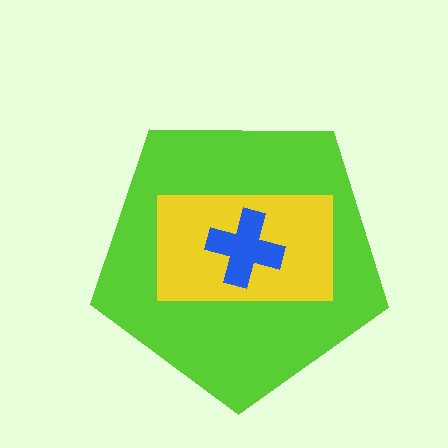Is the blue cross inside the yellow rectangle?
Yes.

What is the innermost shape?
The blue cross.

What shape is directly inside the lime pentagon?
The yellow rectangle.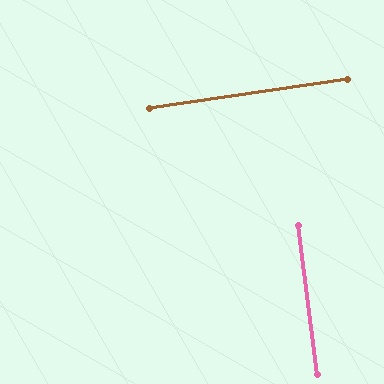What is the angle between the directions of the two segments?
Approximately 89 degrees.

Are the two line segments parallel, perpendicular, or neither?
Perpendicular — they meet at approximately 89°.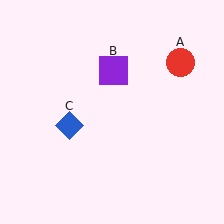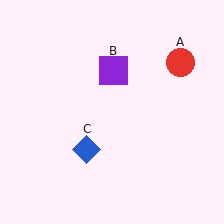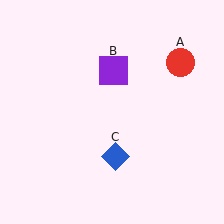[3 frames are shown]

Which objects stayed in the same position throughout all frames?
Red circle (object A) and purple square (object B) remained stationary.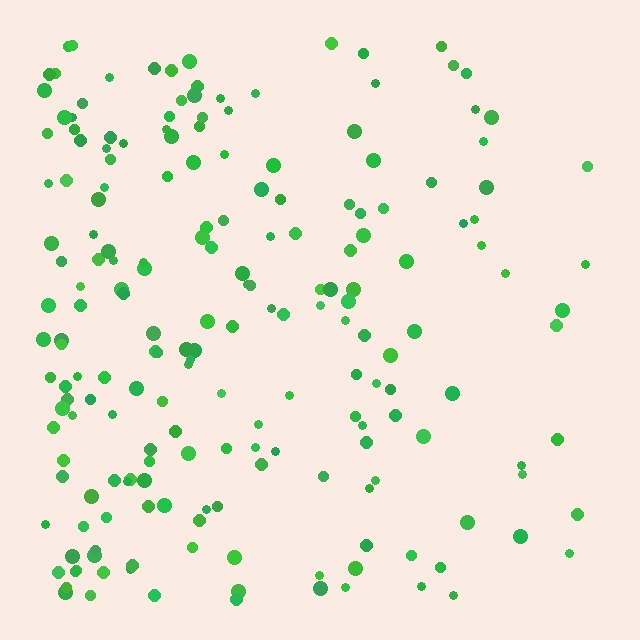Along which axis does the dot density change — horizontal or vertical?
Horizontal.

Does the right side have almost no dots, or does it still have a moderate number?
Still a moderate number, just noticeably fewer than the left.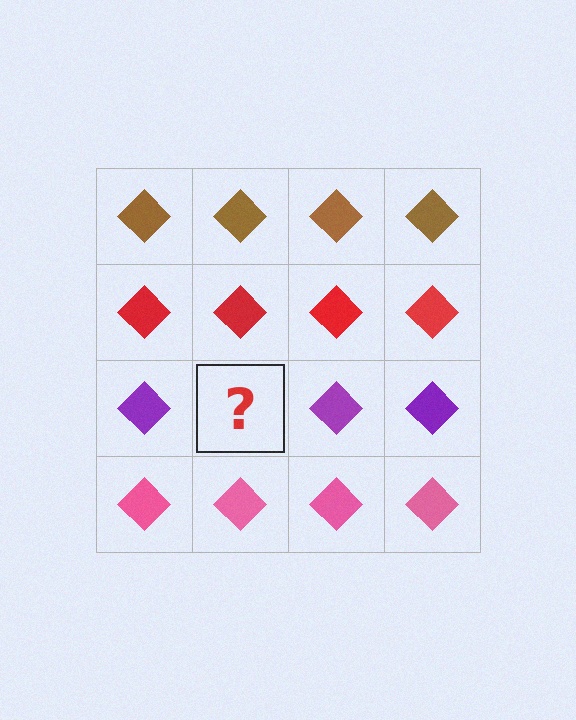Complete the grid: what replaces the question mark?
The question mark should be replaced with a purple diamond.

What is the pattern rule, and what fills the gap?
The rule is that each row has a consistent color. The gap should be filled with a purple diamond.